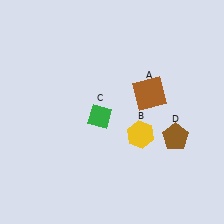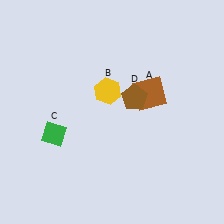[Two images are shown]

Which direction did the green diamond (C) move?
The green diamond (C) moved left.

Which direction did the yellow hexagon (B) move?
The yellow hexagon (B) moved up.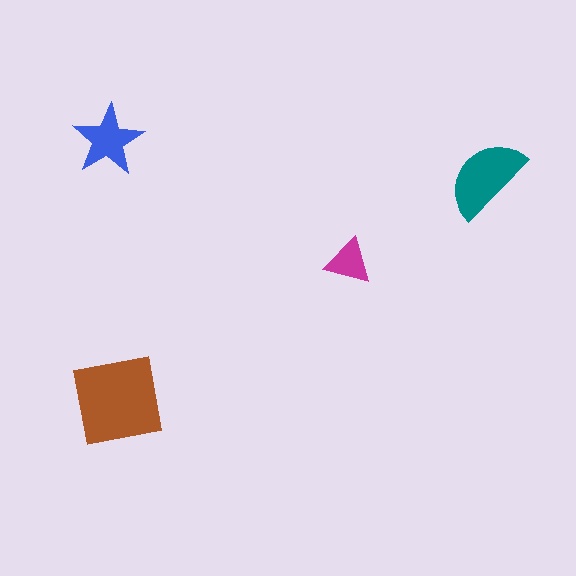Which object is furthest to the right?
The teal semicircle is rightmost.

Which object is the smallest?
The magenta triangle.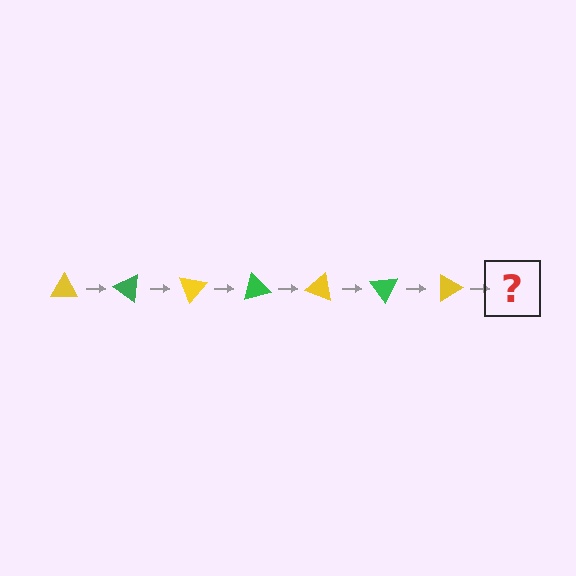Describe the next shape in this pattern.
It should be a green triangle, rotated 245 degrees from the start.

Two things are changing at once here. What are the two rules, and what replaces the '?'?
The two rules are that it rotates 35 degrees each step and the color cycles through yellow and green. The '?' should be a green triangle, rotated 245 degrees from the start.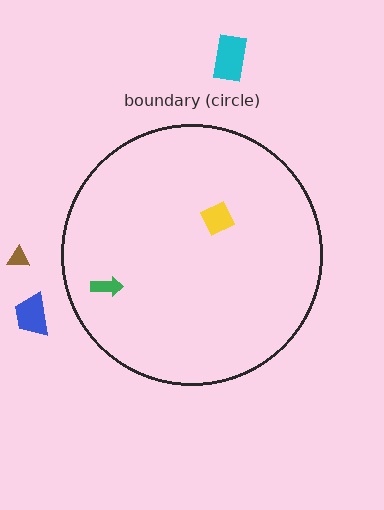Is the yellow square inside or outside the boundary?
Inside.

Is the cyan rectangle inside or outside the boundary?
Outside.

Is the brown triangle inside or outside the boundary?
Outside.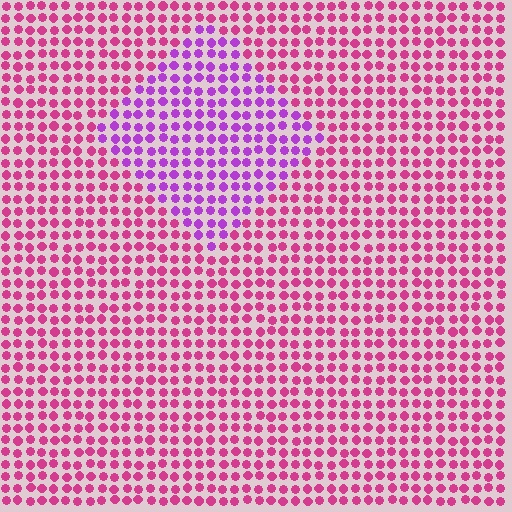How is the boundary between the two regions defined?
The boundary is defined purely by a slight shift in hue (about 40 degrees). Spacing, size, and orientation are identical on both sides.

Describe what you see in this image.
The image is filled with small magenta elements in a uniform arrangement. A diamond-shaped region is visible where the elements are tinted to a slightly different hue, forming a subtle color boundary.